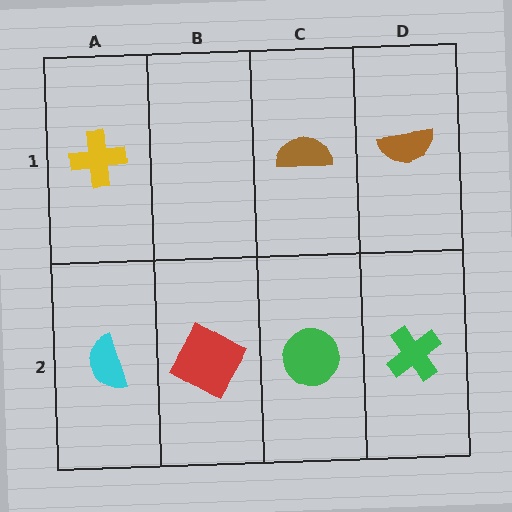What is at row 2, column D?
A green cross.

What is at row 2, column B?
A red square.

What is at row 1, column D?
A brown semicircle.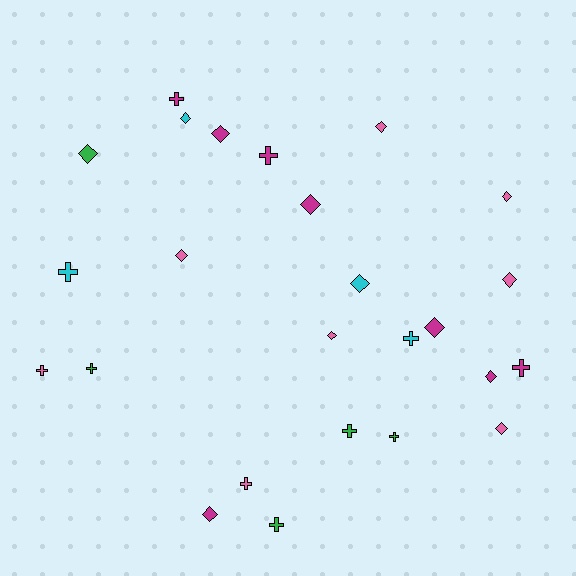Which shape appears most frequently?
Diamond, with 14 objects.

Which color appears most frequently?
Magenta, with 8 objects.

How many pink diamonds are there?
There are 6 pink diamonds.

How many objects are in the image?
There are 25 objects.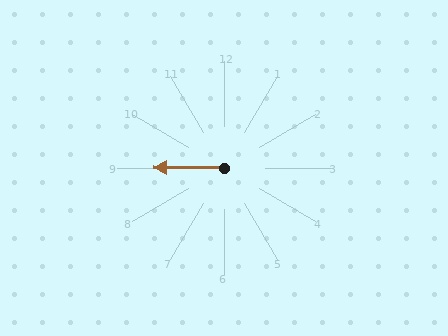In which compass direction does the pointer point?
West.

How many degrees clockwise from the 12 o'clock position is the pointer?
Approximately 271 degrees.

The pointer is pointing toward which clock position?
Roughly 9 o'clock.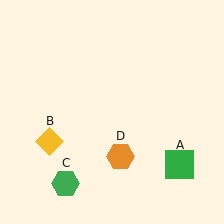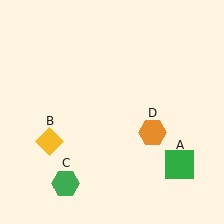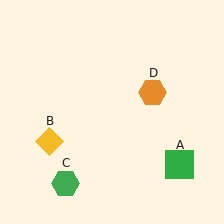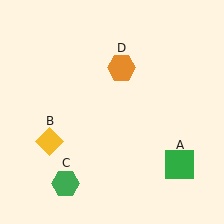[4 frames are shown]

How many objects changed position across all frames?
1 object changed position: orange hexagon (object D).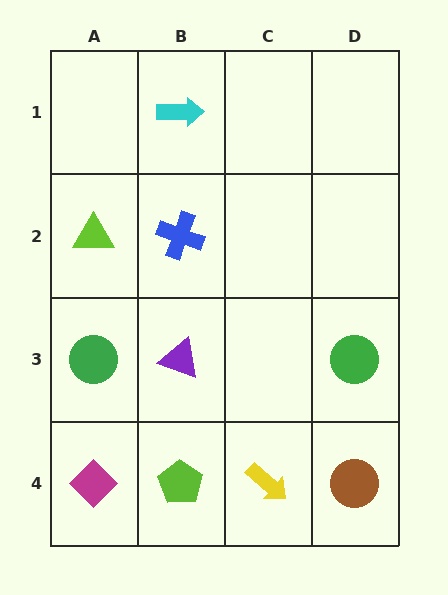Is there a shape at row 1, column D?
No, that cell is empty.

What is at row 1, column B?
A cyan arrow.